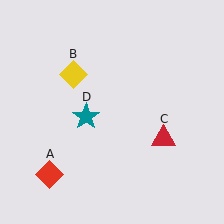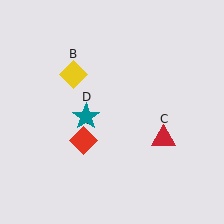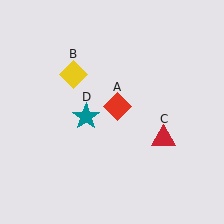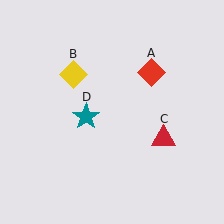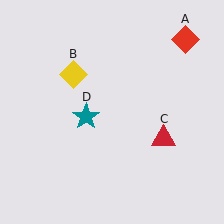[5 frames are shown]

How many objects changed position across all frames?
1 object changed position: red diamond (object A).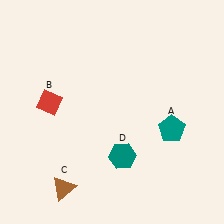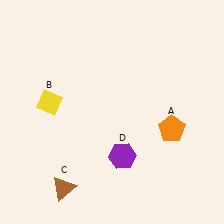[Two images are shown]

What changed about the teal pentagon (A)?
In Image 1, A is teal. In Image 2, it changed to orange.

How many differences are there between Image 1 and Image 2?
There are 3 differences between the two images.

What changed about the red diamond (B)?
In Image 1, B is red. In Image 2, it changed to yellow.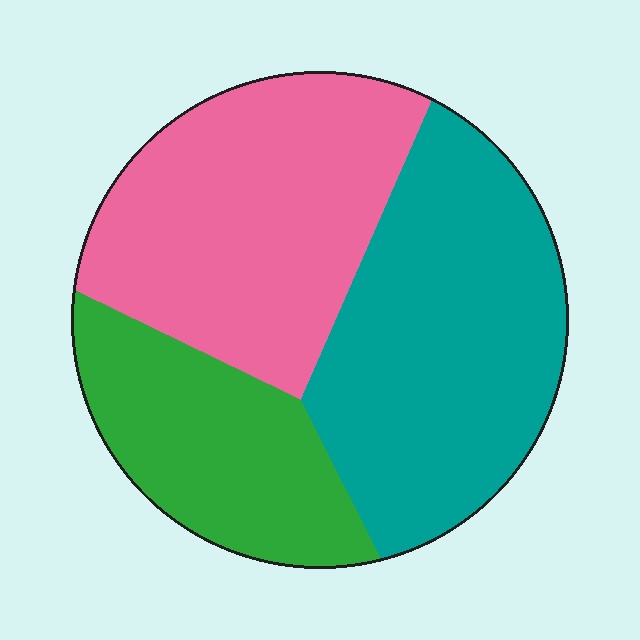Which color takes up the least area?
Green, at roughly 25%.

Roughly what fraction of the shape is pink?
Pink takes up about three eighths (3/8) of the shape.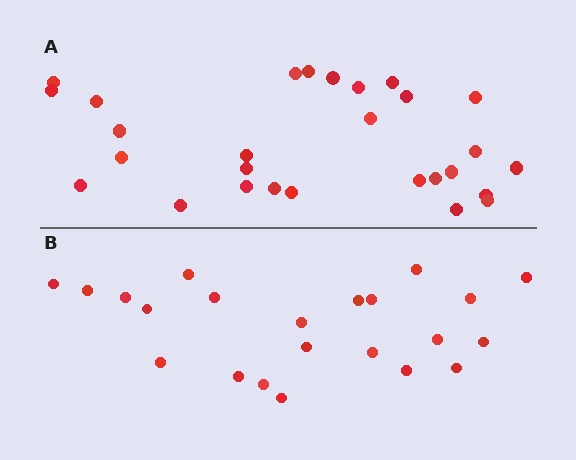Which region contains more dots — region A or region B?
Region A (the top region) has more dots.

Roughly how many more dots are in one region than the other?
Region A has about 6 more dots than region B.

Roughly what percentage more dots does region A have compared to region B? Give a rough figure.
About 25% more.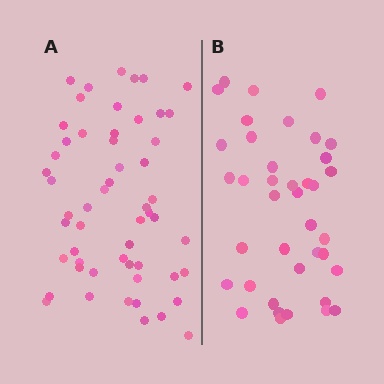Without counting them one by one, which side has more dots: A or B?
Region A (the left region) has more dots.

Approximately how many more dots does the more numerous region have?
Region A has approximately 15 more dots than region B.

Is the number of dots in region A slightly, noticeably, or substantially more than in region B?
Region A has noticeably more, but not dramatically so. The ratio is roughly 1.4 to 1.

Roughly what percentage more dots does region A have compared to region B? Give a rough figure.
About 40% more.